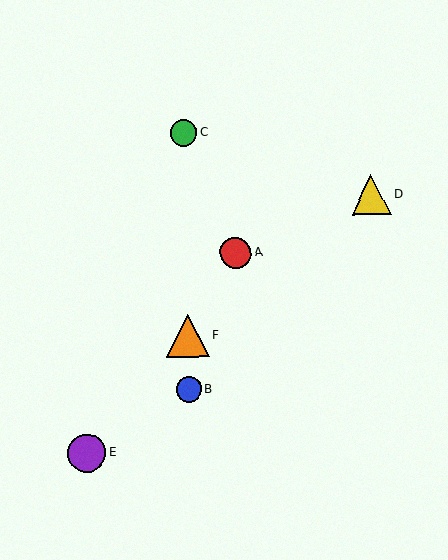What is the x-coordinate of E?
Object E is at x≈87.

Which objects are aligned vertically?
Objects B, C, F are aligned vertically.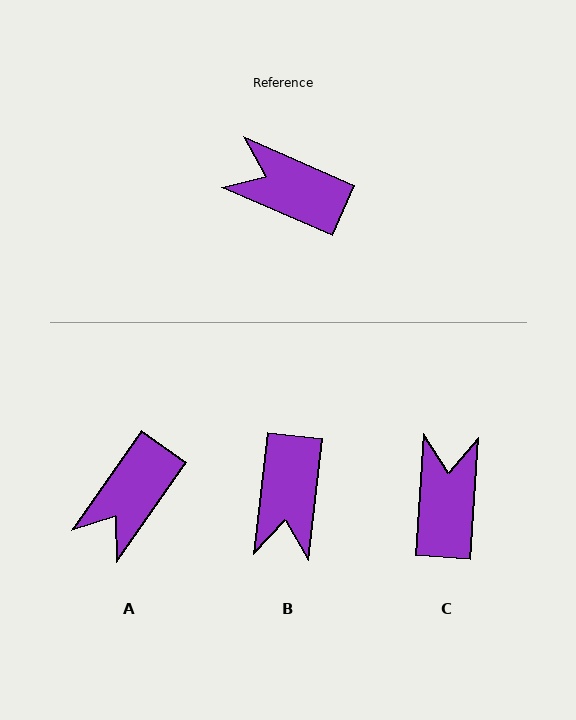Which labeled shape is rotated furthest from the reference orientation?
B, about 107 degrees away.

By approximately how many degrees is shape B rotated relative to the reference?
Approximately 107 degrees counter-clockwise.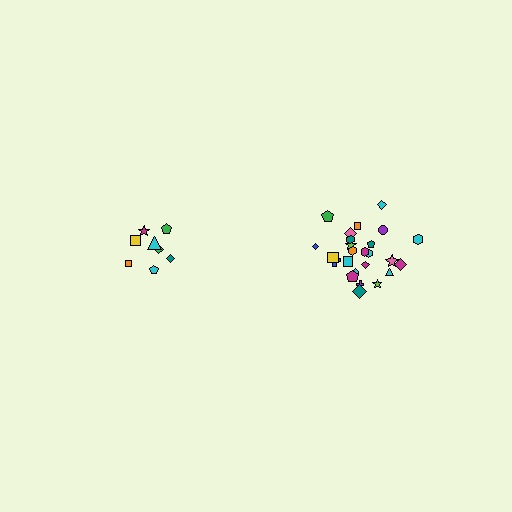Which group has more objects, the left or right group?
The right group.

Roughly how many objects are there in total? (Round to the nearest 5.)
Roughly 35 objects in total.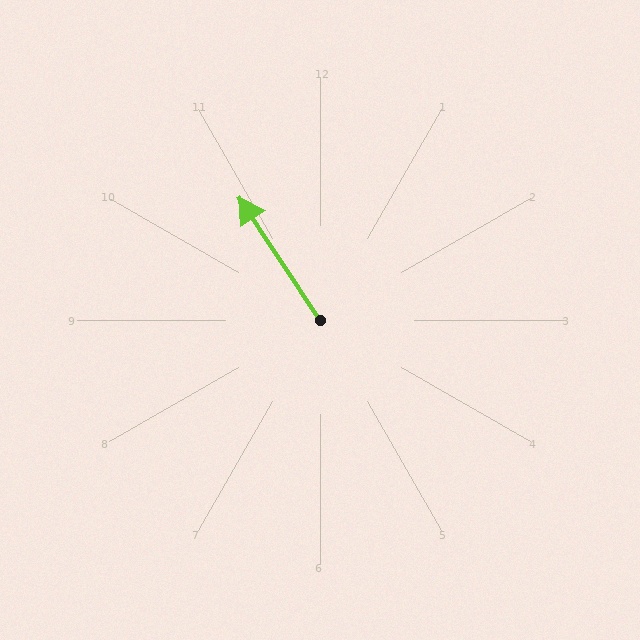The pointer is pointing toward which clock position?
Roughly 11 o'clock.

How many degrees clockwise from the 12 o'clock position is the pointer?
Approximately 326 degrees.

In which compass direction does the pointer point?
Northwest.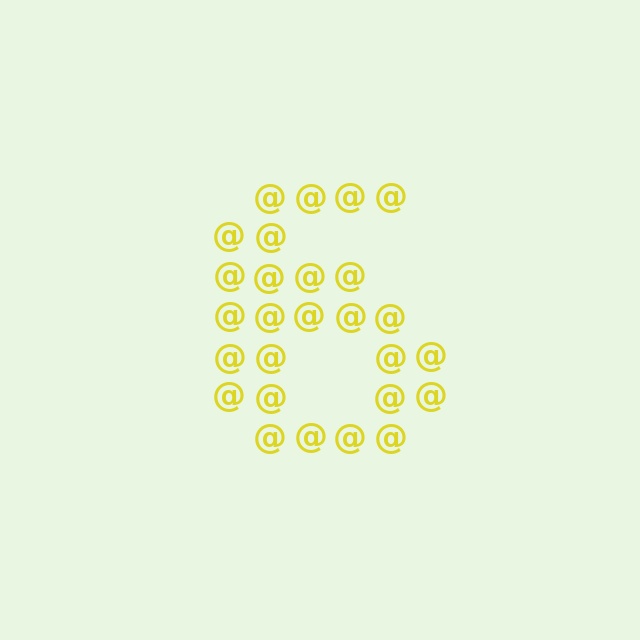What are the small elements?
The small elements are at signs.